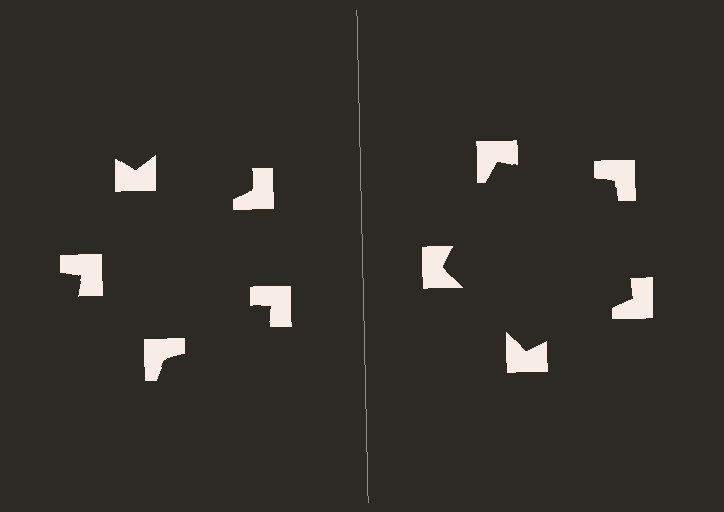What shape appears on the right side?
An illusory pentagon.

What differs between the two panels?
The notched squares are positioned identically on both sides; only the wedge orientations differ. On the right they align to a pentagon; on the left they are misaligned.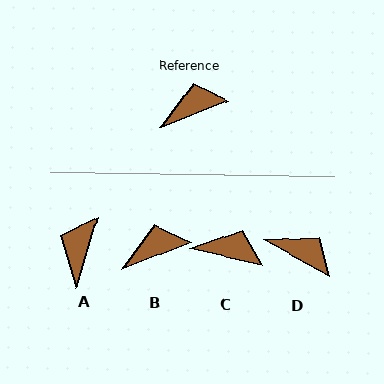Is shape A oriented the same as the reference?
No, it is off by about 52 degrees.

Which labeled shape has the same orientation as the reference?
B.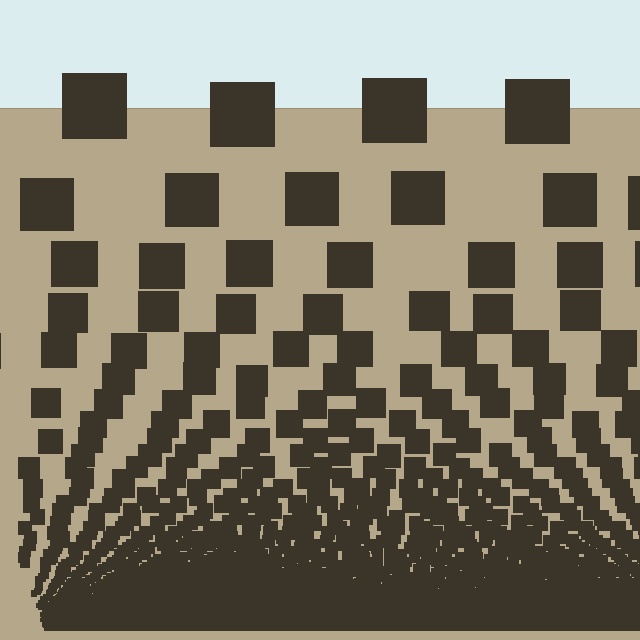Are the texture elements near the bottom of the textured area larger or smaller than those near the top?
Smaller. The gradient is inverted — elements near the bottom are smaller and denser.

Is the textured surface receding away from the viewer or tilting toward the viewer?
The surface appears to tilt toward the viewer. Texture elements get larger and sparser toward the top.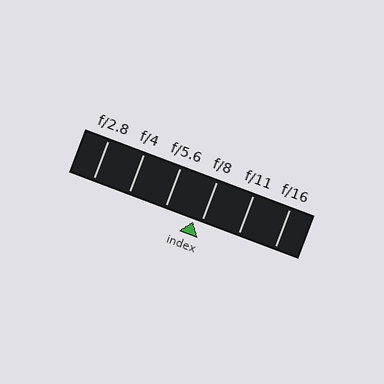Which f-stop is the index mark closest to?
The index mark is closest to f/8.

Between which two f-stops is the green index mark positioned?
The index mark is between f/5.6 and f/8.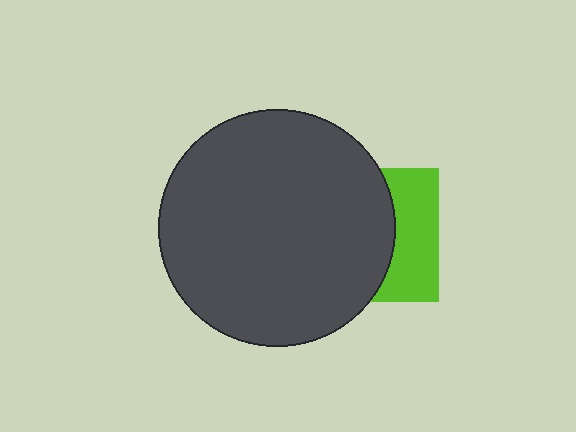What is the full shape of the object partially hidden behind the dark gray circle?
The partially hidden object is a lime square.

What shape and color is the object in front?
The object in front is a dark gray circle.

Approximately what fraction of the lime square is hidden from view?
Roughly 62% of the lime square is hidden behind the dark gray circle.